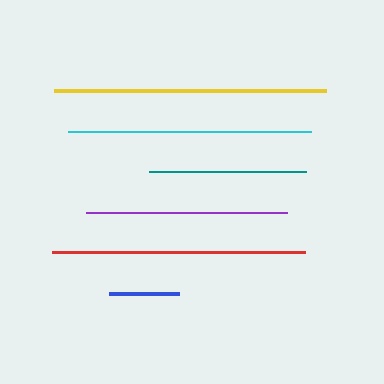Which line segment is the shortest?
The blue line is the shortest at approximately 70 pixels.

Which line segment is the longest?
The yellow line is the longest at approximately 272 pixels.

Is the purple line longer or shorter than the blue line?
The purple line is longer than the blue line.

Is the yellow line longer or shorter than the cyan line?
The yellow line is longer than the cyan line.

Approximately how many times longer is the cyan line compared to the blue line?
The cyan line is approximately 3.5 times the length of the blue line.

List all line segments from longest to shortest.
From longest to shortest: yellow, red, cyan, purple, teal, blue.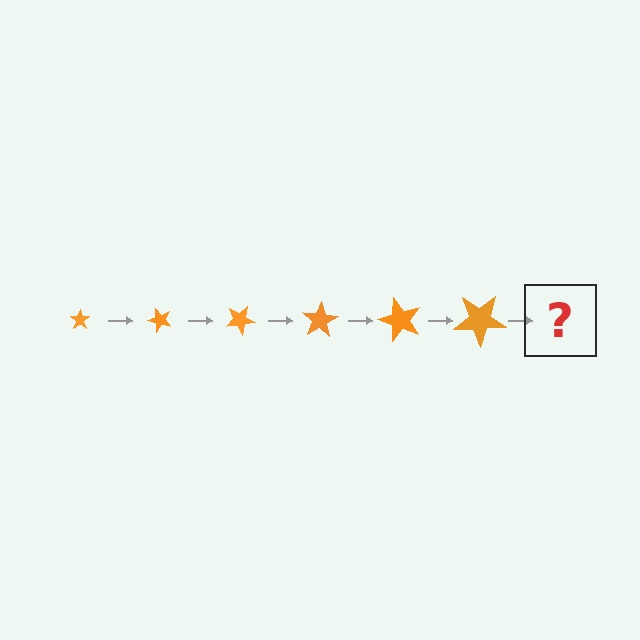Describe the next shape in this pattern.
It should be a star, larger than the previous one and rotated 300 degrees from the start.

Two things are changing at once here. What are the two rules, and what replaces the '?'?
The two rules are that the star grows larger each step and it rotates 50 degrees each step. The '?' should be a star, larger than the previous one and rotated 300 degrees from the start.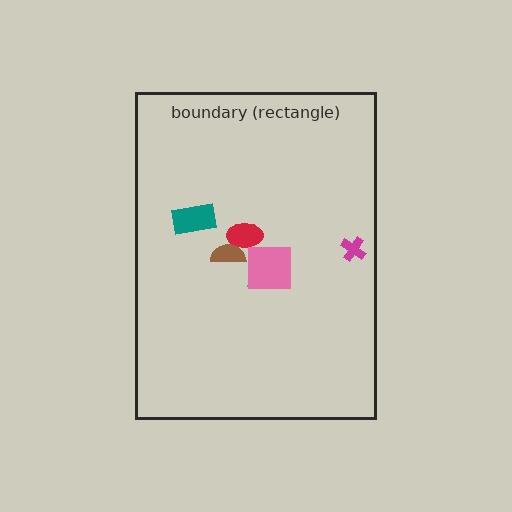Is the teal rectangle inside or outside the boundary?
Inside.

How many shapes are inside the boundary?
6 inside, 0 outside.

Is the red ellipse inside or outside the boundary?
Inside.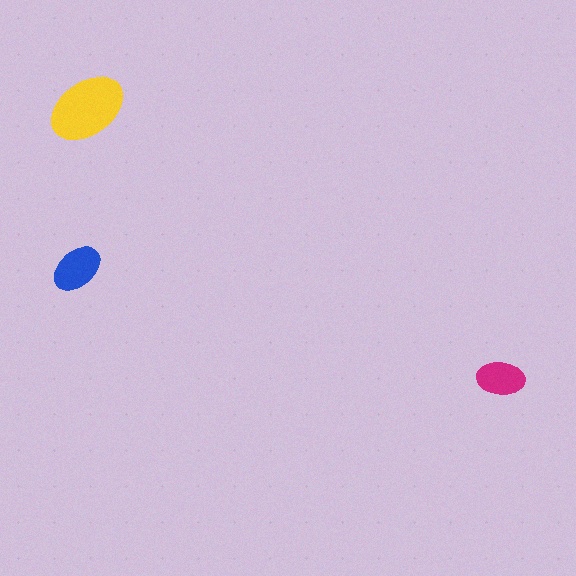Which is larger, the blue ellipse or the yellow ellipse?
The yellow one.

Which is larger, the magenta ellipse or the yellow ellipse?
The yellow one.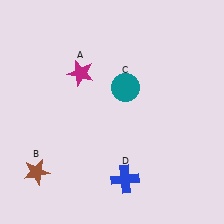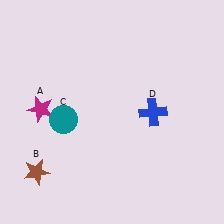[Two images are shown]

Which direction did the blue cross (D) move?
The blue cross (D) moved up.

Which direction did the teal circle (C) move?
The teal circle (C) moved left.